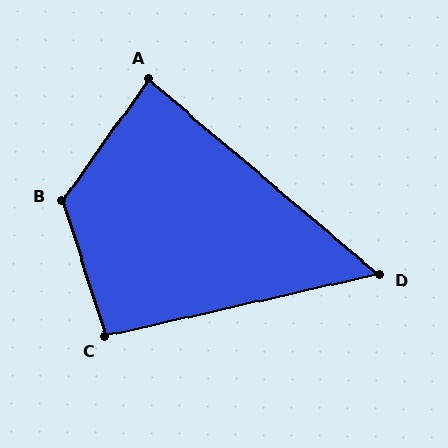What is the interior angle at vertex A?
Approximately 85 degrees (approximately right).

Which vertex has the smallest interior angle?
D, at approximately 53 degrees.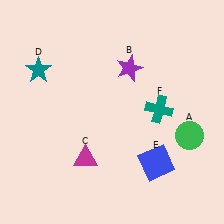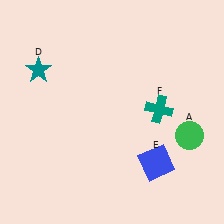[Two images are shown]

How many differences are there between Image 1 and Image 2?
There are 2 differences between the two images.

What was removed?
The purple star (B), the magenta triangle (C) were removed in Image 2.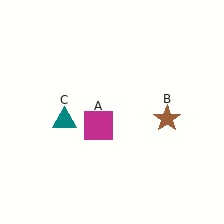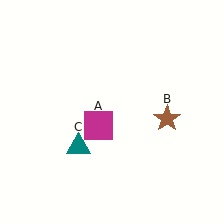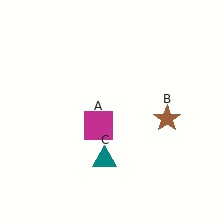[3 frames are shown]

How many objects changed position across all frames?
1 object changed position: teal triangle (object C).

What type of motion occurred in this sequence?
The teal triangle (object C) rotated counterclockwise around the center of the scene.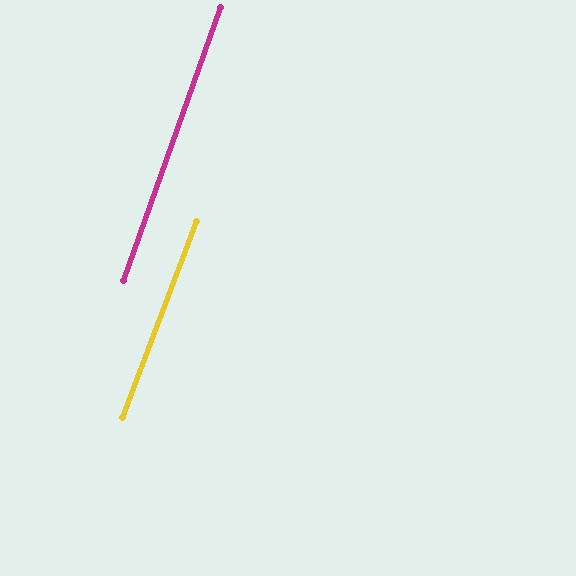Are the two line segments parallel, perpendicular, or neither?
Parallel — their directions differ by only 1.1°.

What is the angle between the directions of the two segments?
Approximately 1 degree.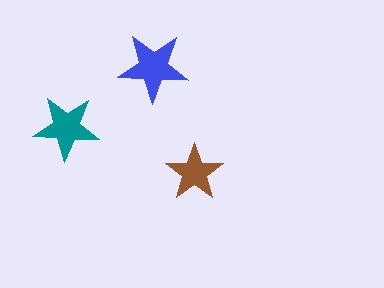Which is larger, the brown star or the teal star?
The teal one.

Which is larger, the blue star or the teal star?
The blue one.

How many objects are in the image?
There are 3 objects in the image.